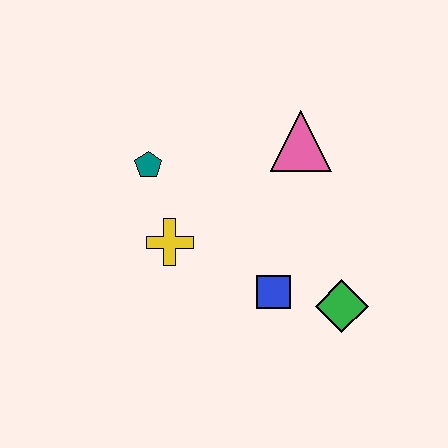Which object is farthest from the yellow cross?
The green diamond is farthest from the yellow cross.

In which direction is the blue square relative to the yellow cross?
The blue square is to the right of the yellow cross.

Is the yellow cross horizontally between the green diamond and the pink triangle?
No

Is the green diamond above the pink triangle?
No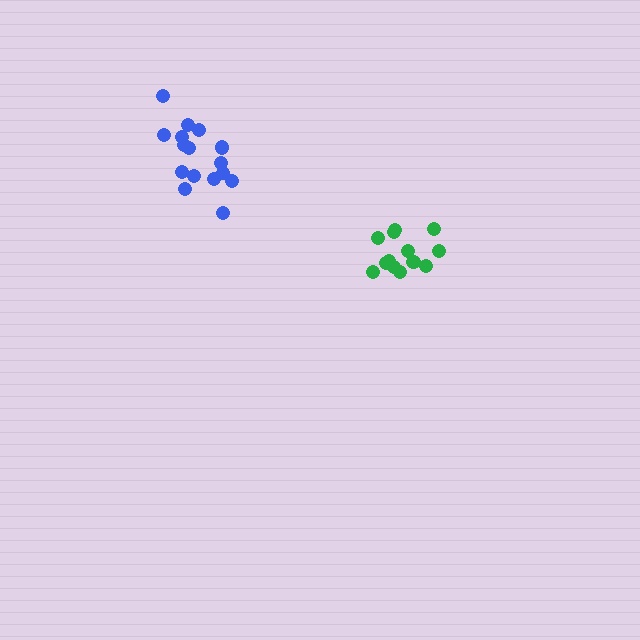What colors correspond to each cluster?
The clusters are colored: blue, green.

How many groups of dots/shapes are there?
There are 2 groups.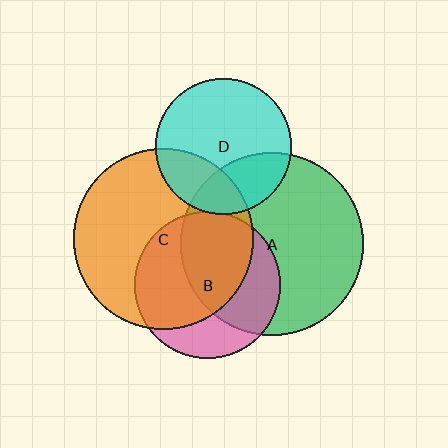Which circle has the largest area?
Circle A (green).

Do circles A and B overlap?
Yes.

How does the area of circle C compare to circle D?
Approximately 1.8 times.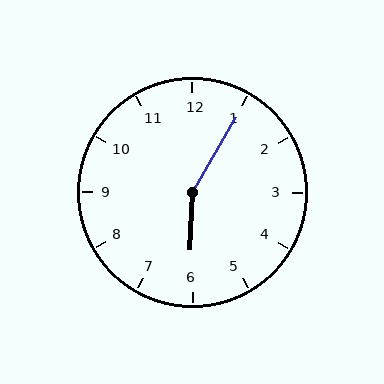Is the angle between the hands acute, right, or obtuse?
It is obtuse.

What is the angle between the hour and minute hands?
Approximately 152 degrees.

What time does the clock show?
6:05.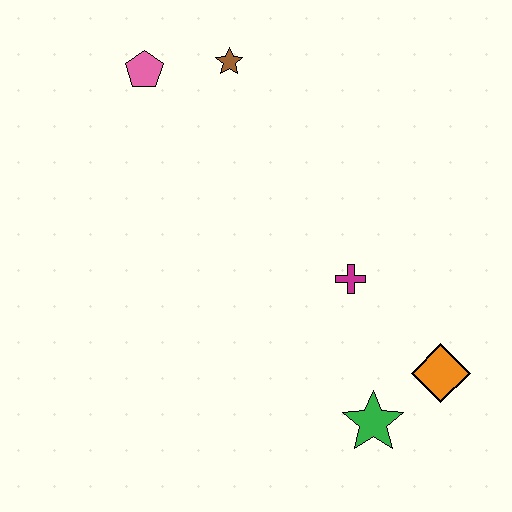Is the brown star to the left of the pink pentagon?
No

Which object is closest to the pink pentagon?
The brown star is closest to the pink pentagon.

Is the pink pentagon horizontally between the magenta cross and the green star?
No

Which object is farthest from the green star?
The pink pentagon is farthest from the green star.